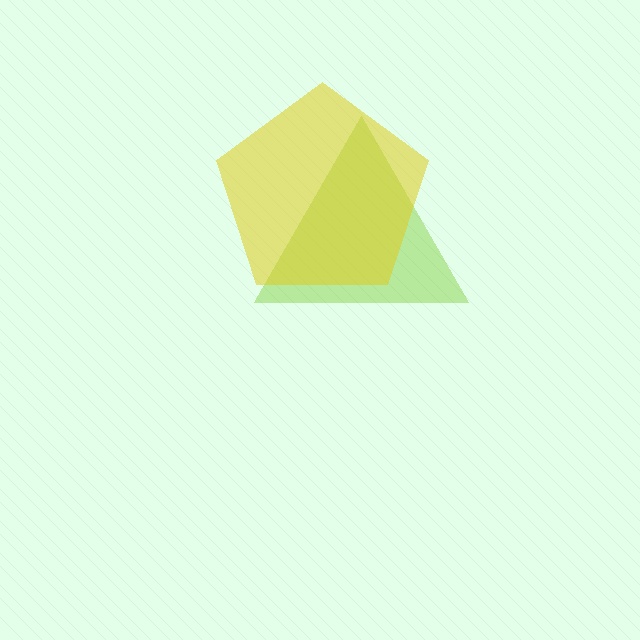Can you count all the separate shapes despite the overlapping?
Yes, there are 2 separate shapes.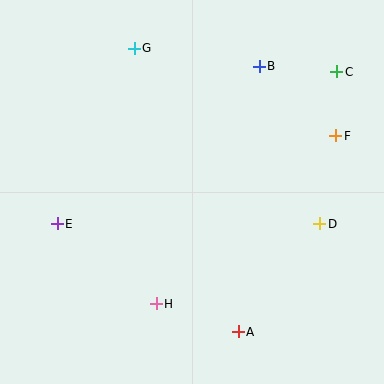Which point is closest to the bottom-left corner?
Point E is closest to the bottom-left corner.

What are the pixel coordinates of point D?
Point D is at (320, 224).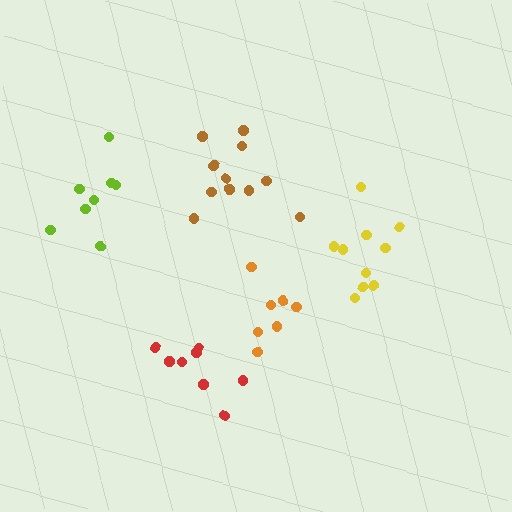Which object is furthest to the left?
The lime cluster is leftmost.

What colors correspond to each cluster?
The clusters are colored: brown, red, yellow, orange, lime.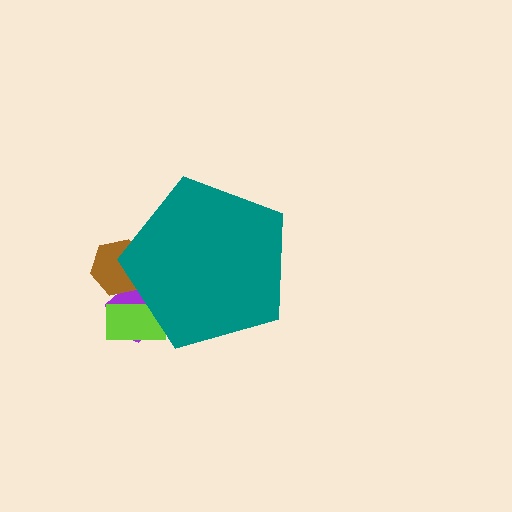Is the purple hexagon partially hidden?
Yes, the purple hexagon is partially hidden behind the teal pentagon.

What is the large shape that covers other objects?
A teal pentagon.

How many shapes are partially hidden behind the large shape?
3 shapes are partially hidden.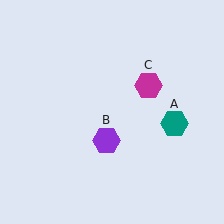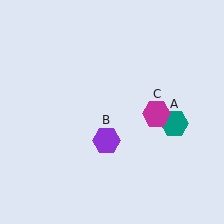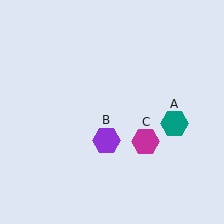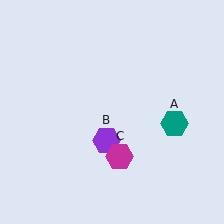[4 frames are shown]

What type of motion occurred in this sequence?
The magenta hexagon (object C) rotated clockwise around the center of the scene.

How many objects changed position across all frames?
1 object changed position: magenta hexagon (object C).